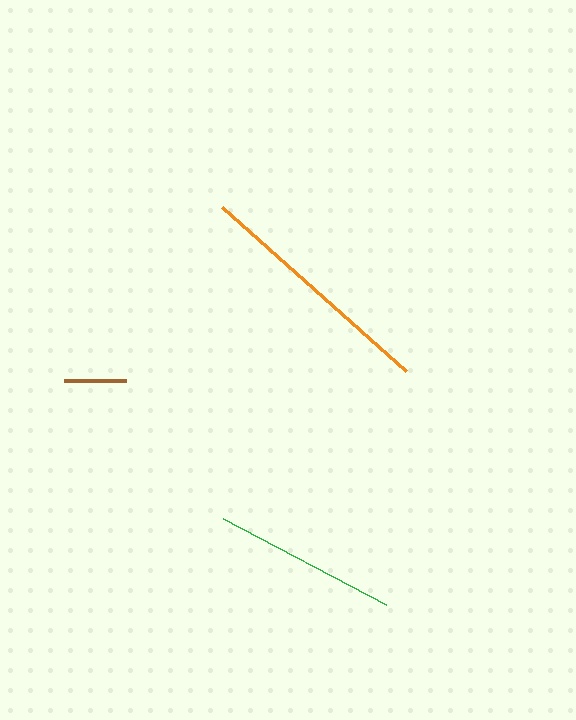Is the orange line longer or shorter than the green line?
The orange line is longer than the green line.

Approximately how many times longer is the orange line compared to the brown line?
The orange line is approximately 4.0 times the length of the brown line.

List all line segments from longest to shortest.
From longest to shortest: orange, green, brown.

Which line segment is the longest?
The orange line is the longest at approximately 247 pixels.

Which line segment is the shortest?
The brown line is the shortest at approximately 62 pixels.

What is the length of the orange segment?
The orange segment is approximately 247 pixels long.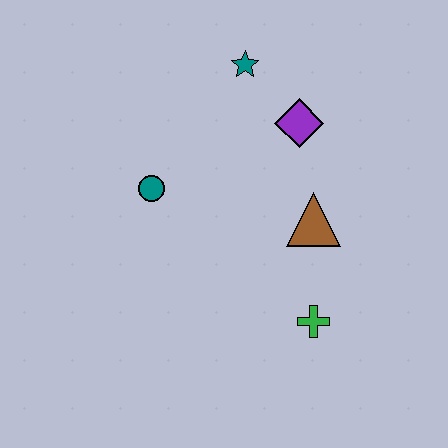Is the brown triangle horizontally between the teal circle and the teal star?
No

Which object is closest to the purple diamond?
The teal star is closest to the purple diamond.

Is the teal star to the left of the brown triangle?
Yes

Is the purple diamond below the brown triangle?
No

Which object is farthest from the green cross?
The teal star is farthest from the green cross.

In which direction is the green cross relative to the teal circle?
The green cross is to the right of the teal circle.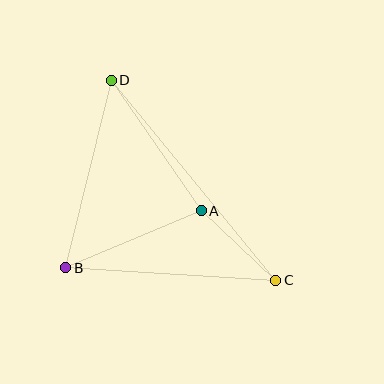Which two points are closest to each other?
Points A and C are closest to each other.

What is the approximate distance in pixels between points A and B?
The distance between A and B is approximately 147 pixels.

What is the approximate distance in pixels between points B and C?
The distance between B and C is approximately 210 pixels.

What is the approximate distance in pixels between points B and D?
The distance between B and D is approximately 193 pixels.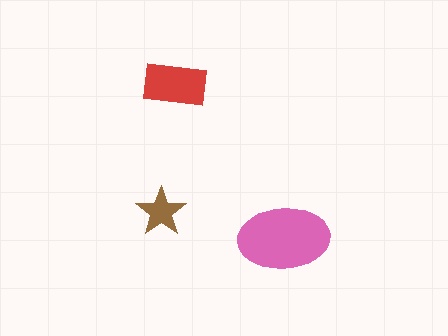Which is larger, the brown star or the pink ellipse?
The pink ellipse.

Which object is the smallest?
The brown star.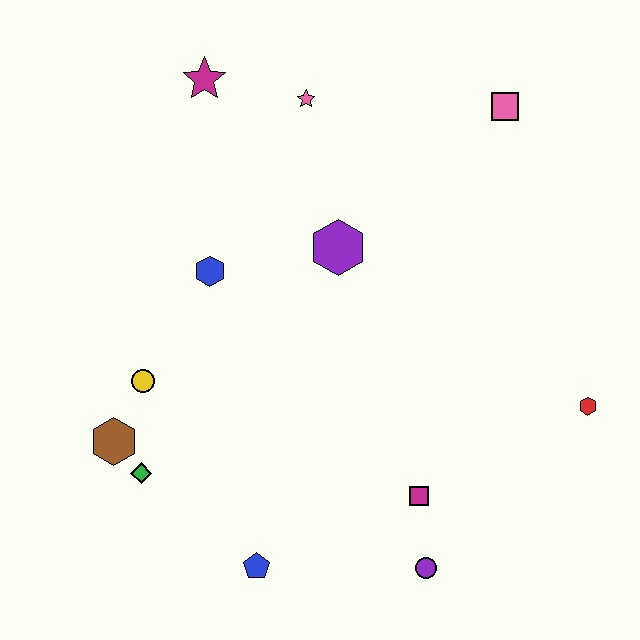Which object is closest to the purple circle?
The magenta square is closest to the purple circle.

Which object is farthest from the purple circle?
The magenta star is farthest from the purple circle.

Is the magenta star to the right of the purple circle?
No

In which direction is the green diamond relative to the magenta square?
The green diamond is to the left of the magenta square.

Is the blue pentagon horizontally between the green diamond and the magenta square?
Yes